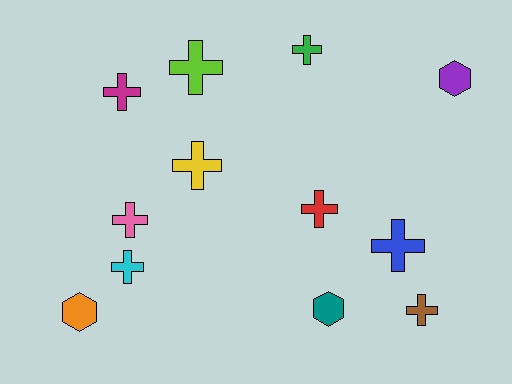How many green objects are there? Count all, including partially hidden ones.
There is 1 green object.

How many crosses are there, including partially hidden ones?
There are 9 crosses.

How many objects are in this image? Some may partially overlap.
There are 12 objects.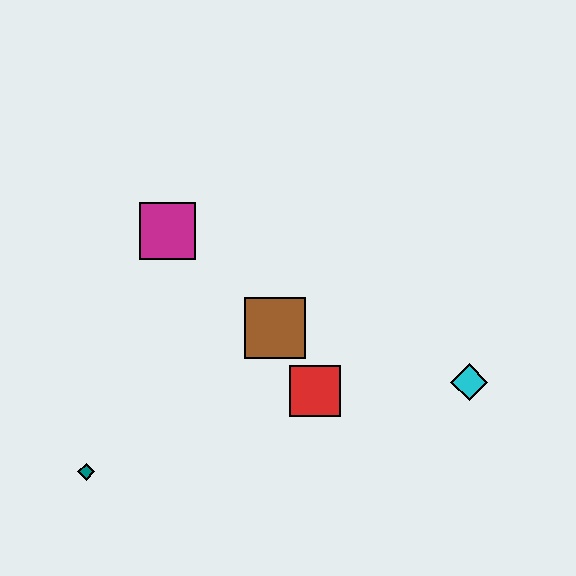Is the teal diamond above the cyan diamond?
No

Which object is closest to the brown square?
The red square is closest to the brown square.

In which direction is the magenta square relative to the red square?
The magenta square is above the red square.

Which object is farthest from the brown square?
The teal diamond is farthest from the brown square.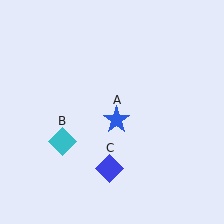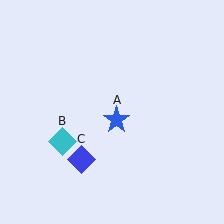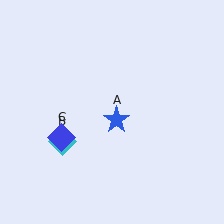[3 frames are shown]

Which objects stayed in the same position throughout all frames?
Blue star (object A) and cyan diamond (object B) remained stationary.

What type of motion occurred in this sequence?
The blue diamond (object C) rotated clockwise around the center of the scene.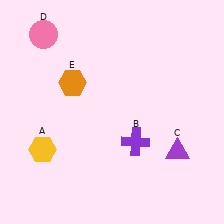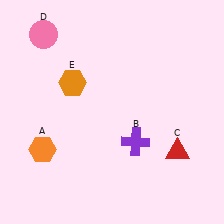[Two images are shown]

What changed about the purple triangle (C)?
In Image 1, C is purple. In Image 2, it changed to red.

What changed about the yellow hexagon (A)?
In Image 1, A is yellow. In Image 2, it changed to orange.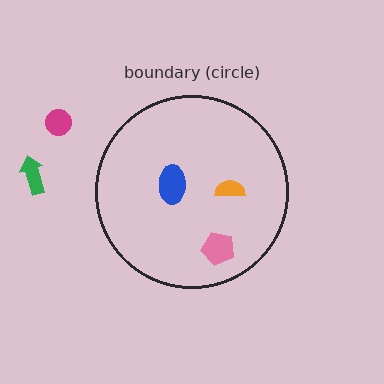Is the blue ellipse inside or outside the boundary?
Inside.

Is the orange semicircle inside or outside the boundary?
Inside.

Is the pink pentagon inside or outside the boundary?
Inside.